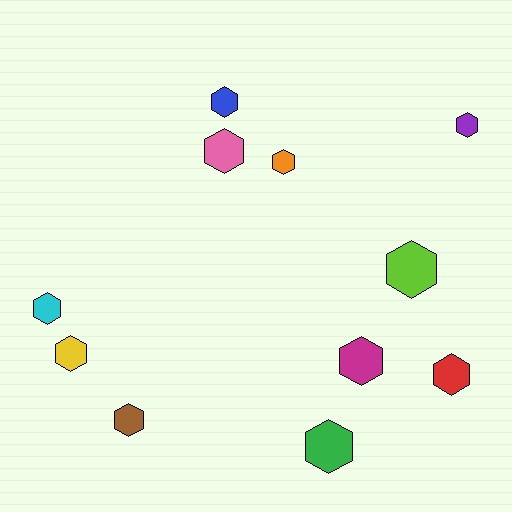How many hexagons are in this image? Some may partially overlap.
There are 11 hexagons.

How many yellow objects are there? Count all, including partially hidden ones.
There is 1 yellow object.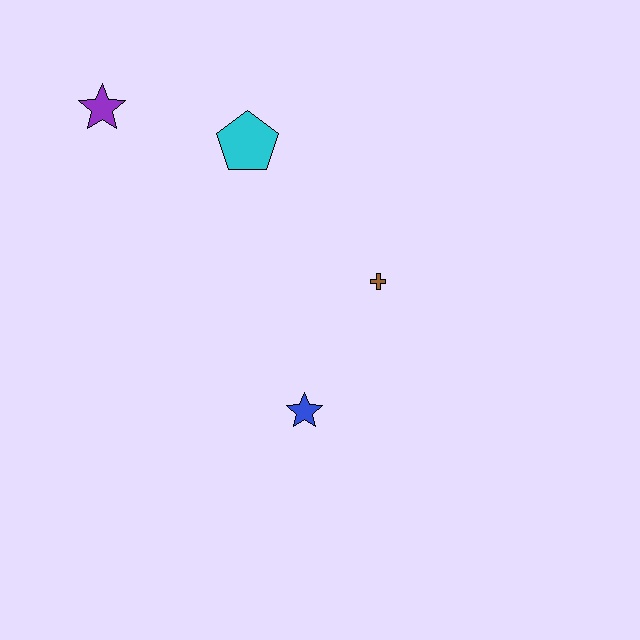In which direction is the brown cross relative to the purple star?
The brown cross is to the right of the purple star.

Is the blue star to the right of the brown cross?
No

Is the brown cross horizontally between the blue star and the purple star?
No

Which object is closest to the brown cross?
The blue star is closest to the brown cross.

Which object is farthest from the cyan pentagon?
The blue star is farthest from the cyan pentagon.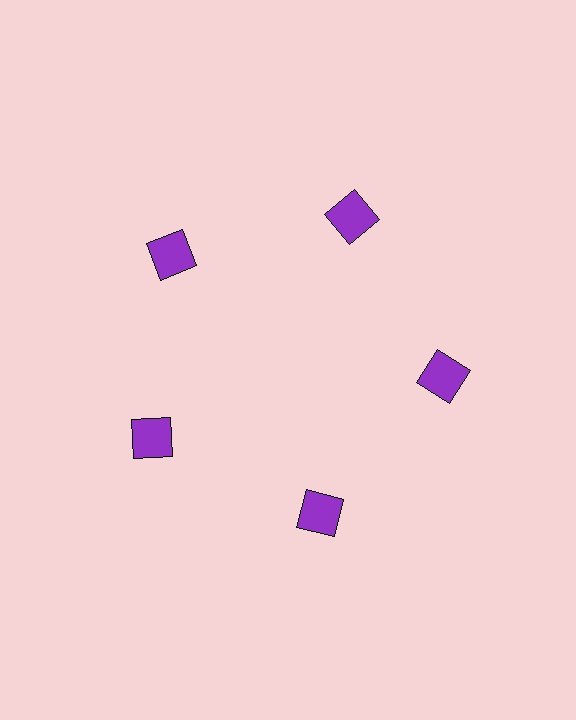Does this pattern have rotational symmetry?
Yes, this pattern has 5-fold rotational symmetry. It looks the same after rotating 72 degrees around the center.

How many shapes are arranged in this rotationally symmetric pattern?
There are 5 shapes, arranged in 5 groups of 1.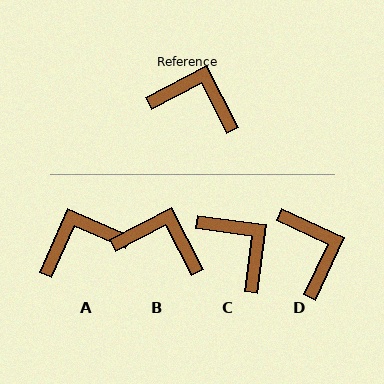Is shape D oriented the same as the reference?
No, it is off by about 52 degrees.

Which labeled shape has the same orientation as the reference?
B.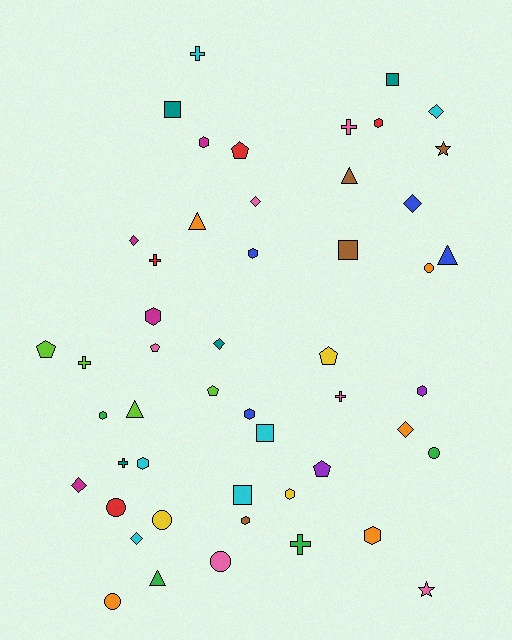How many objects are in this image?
There are 50 objects.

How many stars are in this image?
There are 2 stars.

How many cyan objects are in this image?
There are 6 cyan objects.